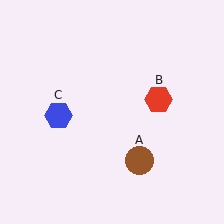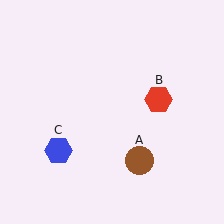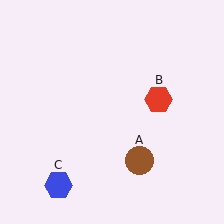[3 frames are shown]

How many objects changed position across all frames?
1 object changed position: blue hexagon (object C).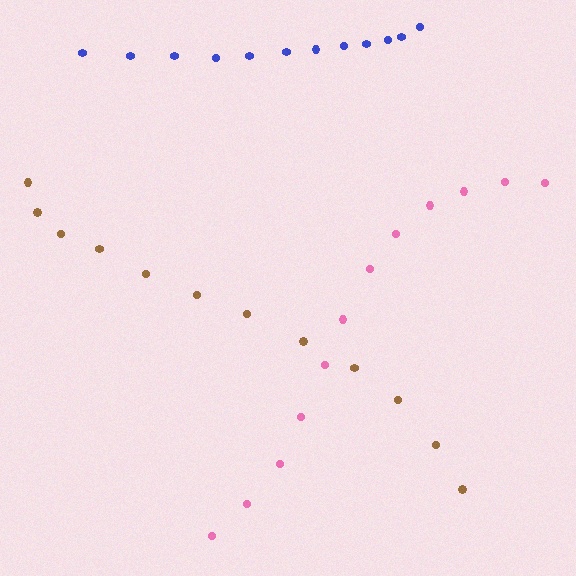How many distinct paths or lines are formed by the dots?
There are 3 distinct paths.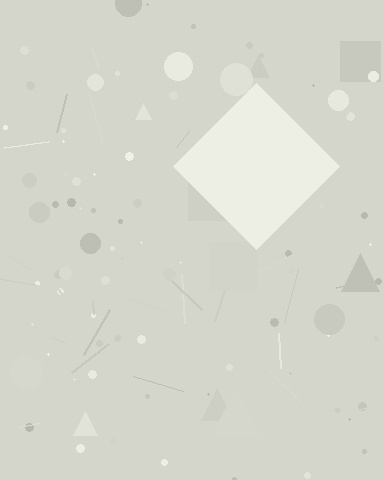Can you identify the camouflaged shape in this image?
The camouflaged shape is a diamond.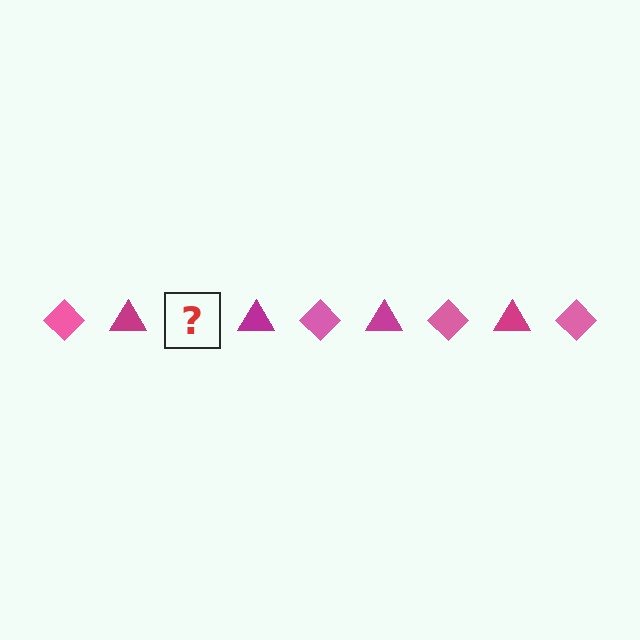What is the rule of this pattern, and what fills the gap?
The rule is that the pattern alternates between pink diamond and magenta triangle. The gap should be filled with a pink diamond.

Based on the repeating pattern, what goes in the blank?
The blank should be a pink diamond.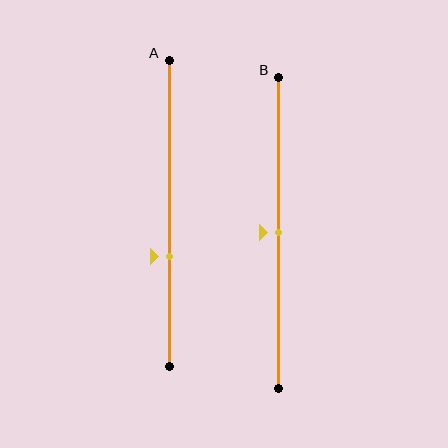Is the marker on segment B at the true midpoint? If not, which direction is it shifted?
Yes, the marker on segment B is at the true midpoint.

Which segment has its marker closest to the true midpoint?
Segment B has its marker closest to the true midpoint.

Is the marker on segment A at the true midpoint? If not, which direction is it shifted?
No, the marker on segment A is shifted downward by about 14% of the segment length.